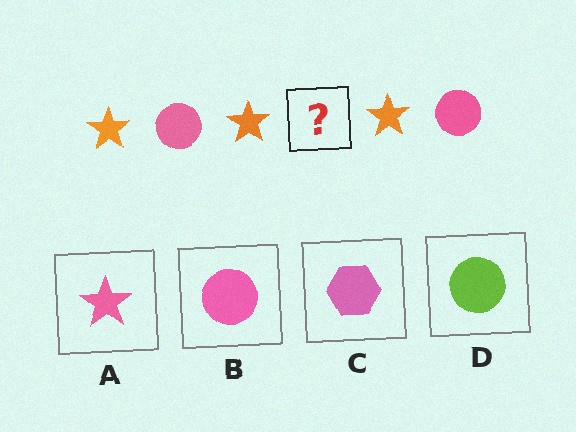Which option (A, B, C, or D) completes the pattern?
B.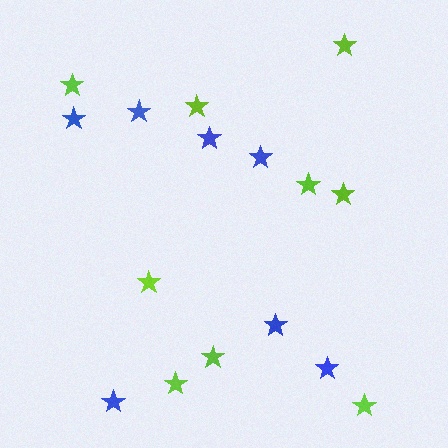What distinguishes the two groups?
There are 2 groups: one group of blue stars (7) and one group of lime stars (9).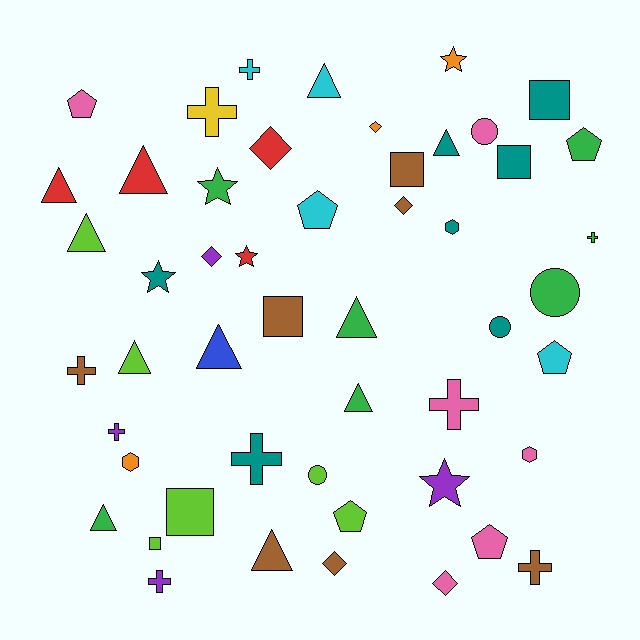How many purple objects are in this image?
There are 4 purple objects.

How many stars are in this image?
There are 5 stars.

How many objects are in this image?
There are 50 objects.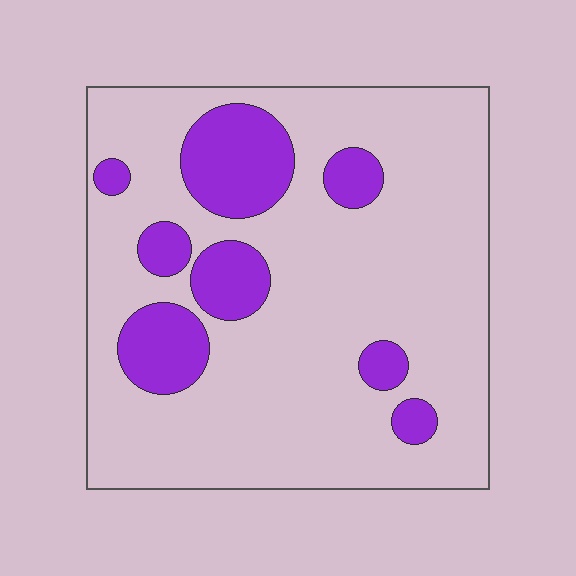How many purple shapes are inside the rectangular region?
8.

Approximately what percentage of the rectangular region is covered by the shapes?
Approximately 20%.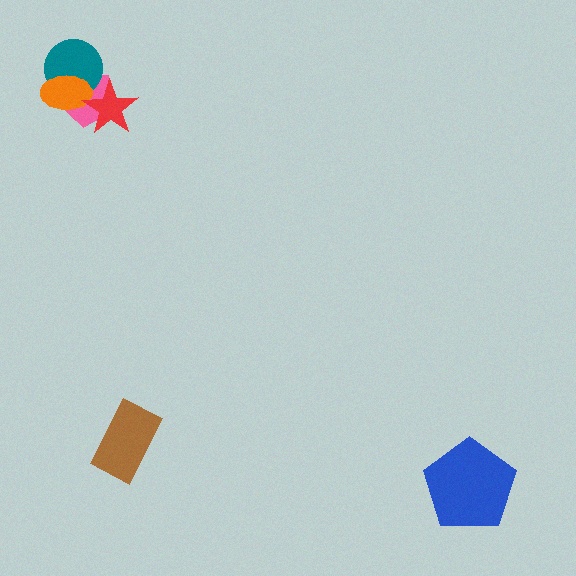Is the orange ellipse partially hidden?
Yes, it is partially covered by another shape.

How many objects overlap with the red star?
2 objects overlap with the red star.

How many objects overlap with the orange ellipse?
3 objects overlap with the orange ellipse.